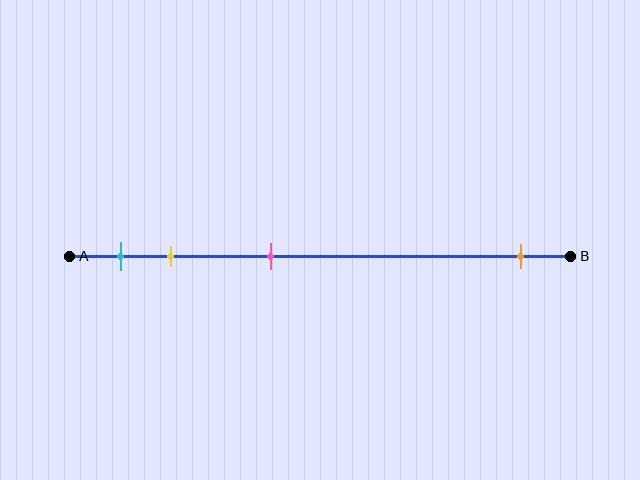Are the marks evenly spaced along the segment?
No, the marks are not evenly spaced.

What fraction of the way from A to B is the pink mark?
The pink mark is approximately 40% (0.4) of the way from A to B.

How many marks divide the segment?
There are 4 marks dividing the segment.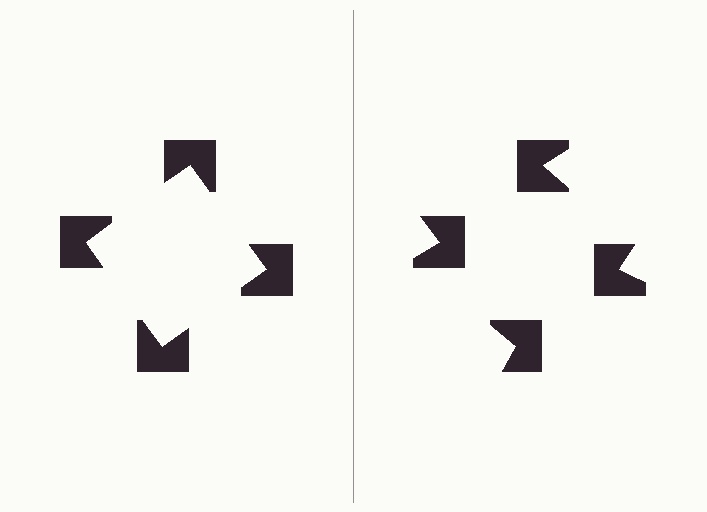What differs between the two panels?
The notched squares are positioned identically on both sides; only the wedge orientations differ. On the left they align to a square; on the right they are misaligned.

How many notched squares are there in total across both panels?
8 — 4 on each side.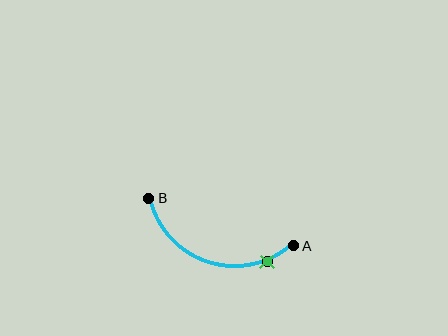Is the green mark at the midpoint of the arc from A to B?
No. The green mark lies on the arc but is closer to endpoint A. The arc midpoint would be at the point on the curve equidistant along the arc from both A and B.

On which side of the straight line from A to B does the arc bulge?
The arc bulges below the straight line connecting A and B.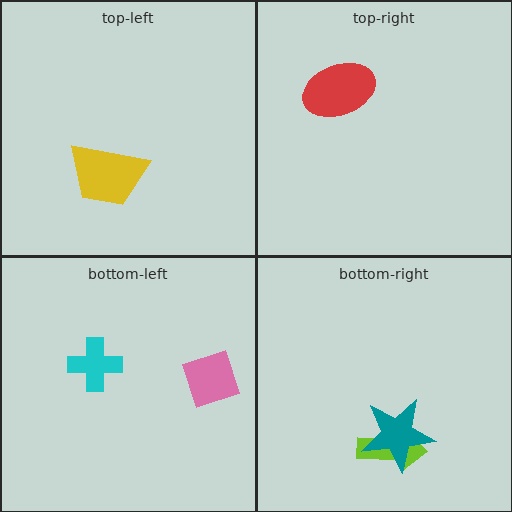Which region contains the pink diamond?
The bottom-left region.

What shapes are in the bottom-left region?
The cyan cross, the pink diamond.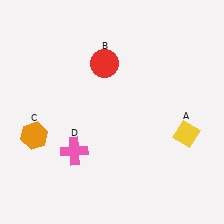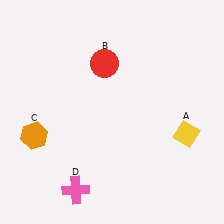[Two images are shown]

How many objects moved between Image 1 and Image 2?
1 object moved between the two images.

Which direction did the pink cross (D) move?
The pink cross (D) moved down.